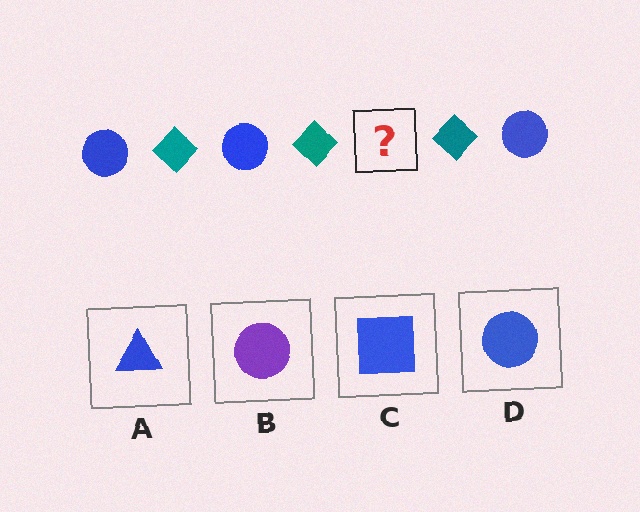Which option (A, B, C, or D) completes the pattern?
D.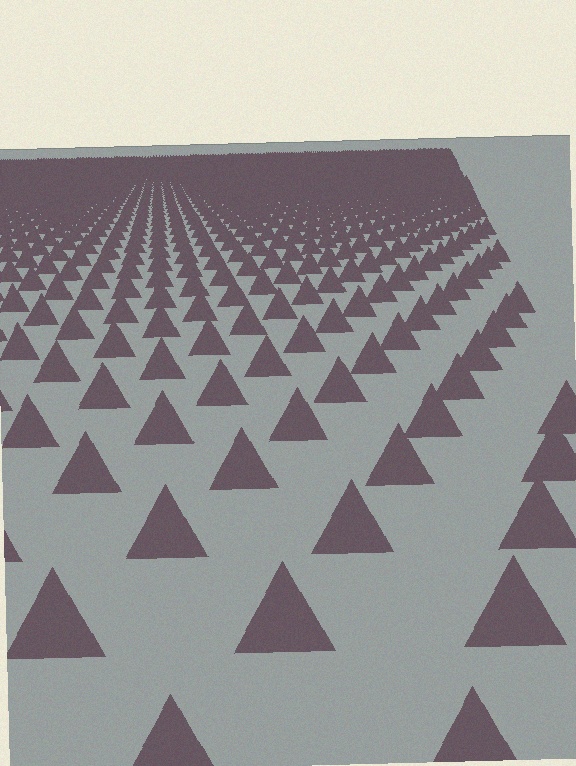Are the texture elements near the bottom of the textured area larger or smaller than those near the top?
Larger. Near the bottom, elements are closer to the viewer and appear at a bigger on-screen size.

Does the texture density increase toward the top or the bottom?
Density increases toward the top.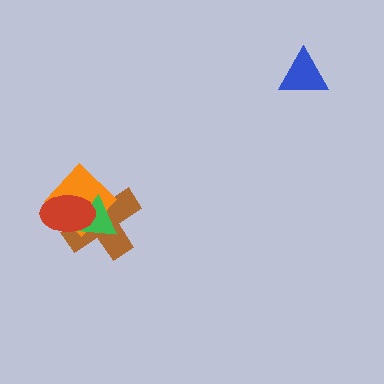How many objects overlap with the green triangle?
3 objects overlap with the green triangle.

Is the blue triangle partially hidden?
No, no other shape covers it.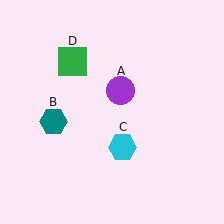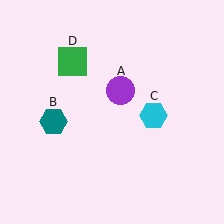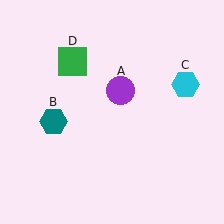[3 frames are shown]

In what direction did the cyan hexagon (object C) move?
The cyan hexagon (object C) moved up and to the right.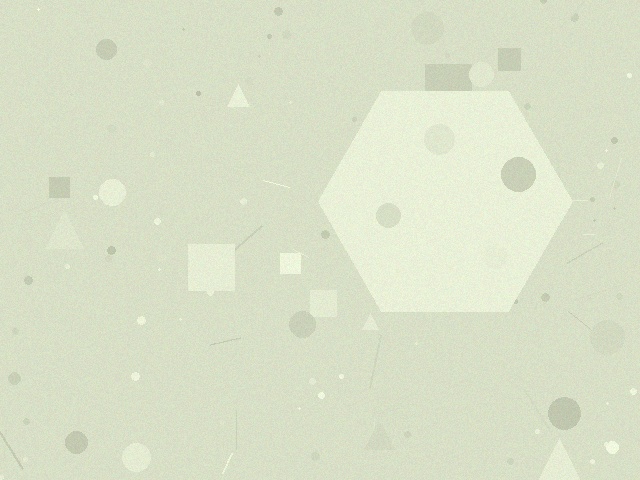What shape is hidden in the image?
A hexagon is hidden in the image.